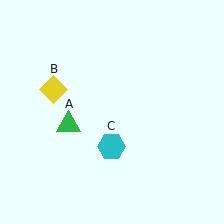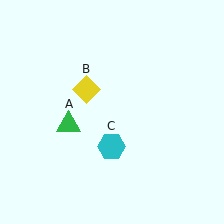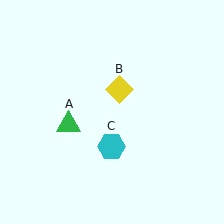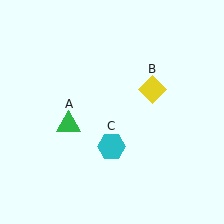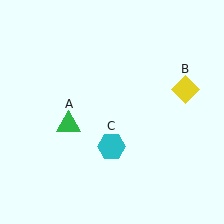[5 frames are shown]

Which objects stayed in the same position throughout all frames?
Green triangle (object A) and cyan hexagon (object C) remained stationary.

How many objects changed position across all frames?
1 object changed position: yellow diamond (object B).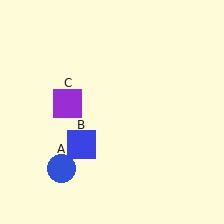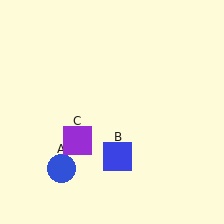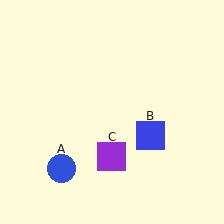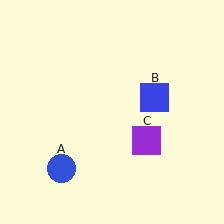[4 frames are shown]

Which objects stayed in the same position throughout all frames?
Blue circle (object A) remained stationary.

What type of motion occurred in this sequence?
The blue square (object B), purple square (object C) rotated counterclockwise around the center of the scene.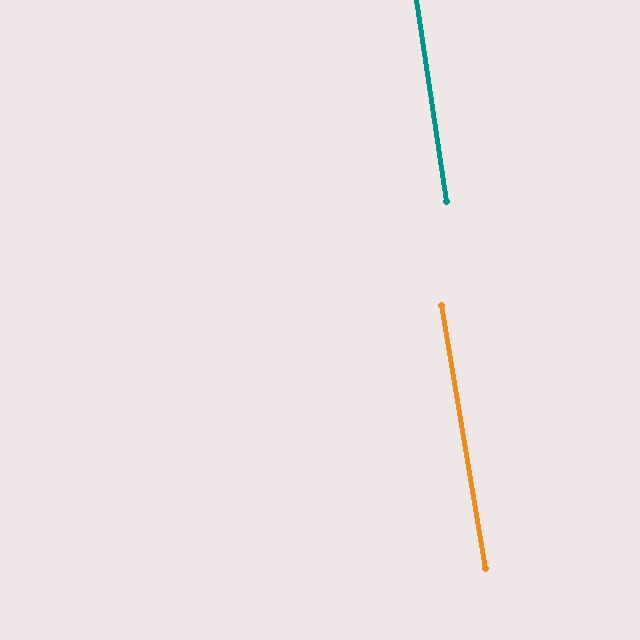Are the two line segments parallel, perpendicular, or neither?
Parallel — their directions differ by only 1.0°.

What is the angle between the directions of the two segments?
Approximately 1 degree.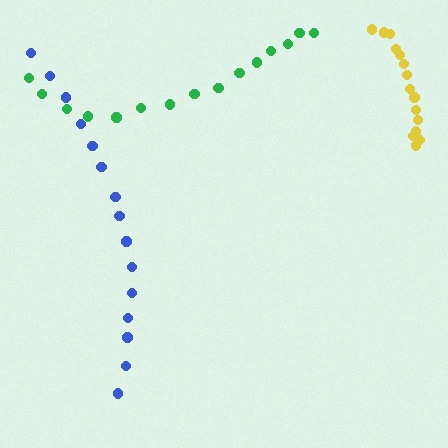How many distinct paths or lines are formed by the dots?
There are 3 distinct paths.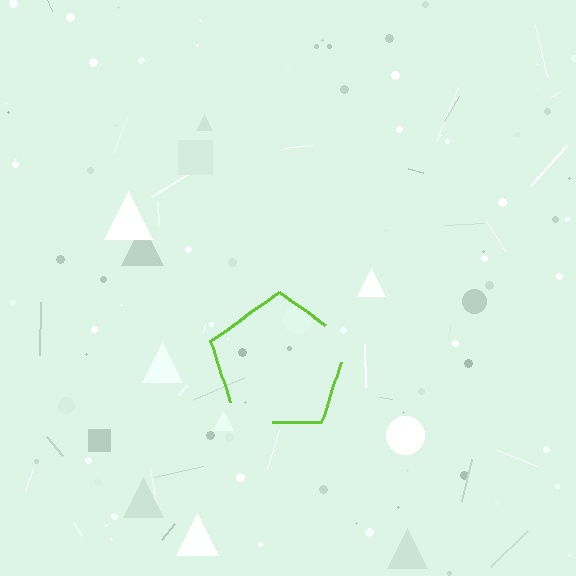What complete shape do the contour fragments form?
The contour fragments form a pentagon.